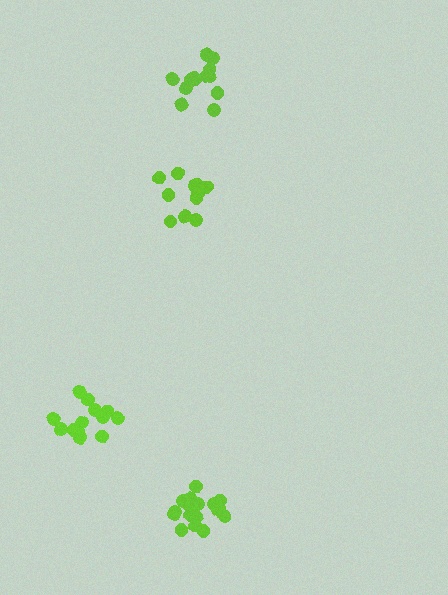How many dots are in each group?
Group 1: 13 dots, Group 2: 14 dots, Group 3: 12 dots, Group 4: 18 dots (57 total).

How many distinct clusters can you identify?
There are 4 distinct clusters.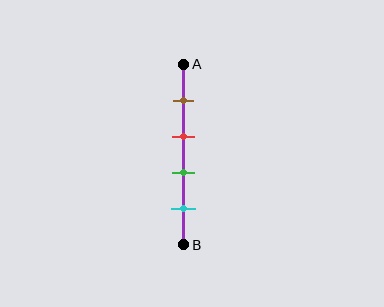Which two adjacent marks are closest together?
The red and green marks are the closest adjacent pair.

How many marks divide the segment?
There are 4 marks dividing the segment.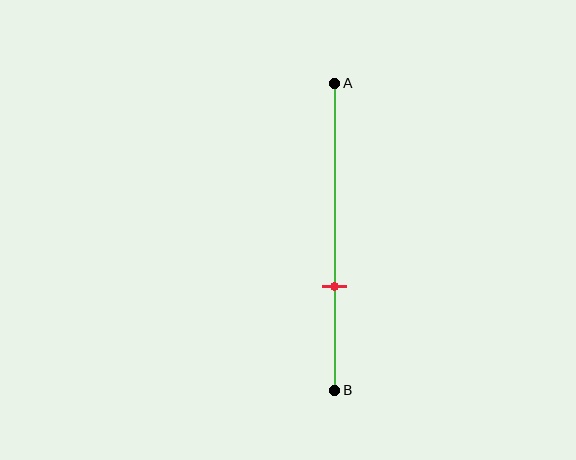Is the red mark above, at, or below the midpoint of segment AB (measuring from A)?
The red mark is below the midpoint of segment AB.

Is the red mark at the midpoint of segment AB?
No, the mark is at about 65% from A, not at the 50% midpoint.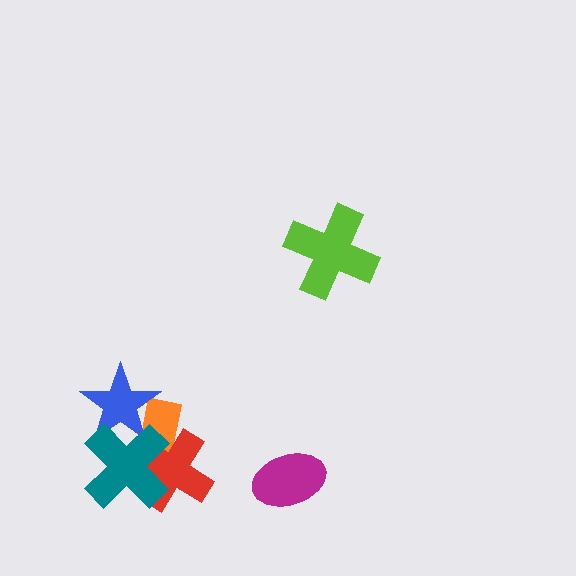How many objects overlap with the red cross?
2 objects overlap with the red cross.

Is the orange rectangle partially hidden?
Yes, it is partially covered by another shape.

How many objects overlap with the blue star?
2 objects overlap with the blue star.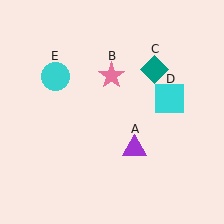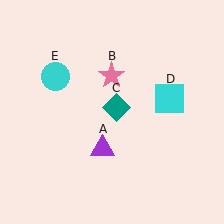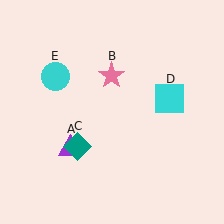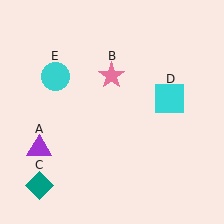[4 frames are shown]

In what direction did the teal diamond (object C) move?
The teal diamond (object C) moved down and to the left.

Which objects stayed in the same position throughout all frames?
Pink star (object B) and cyan square (object D) and cyan circle (object E) remained stationary.